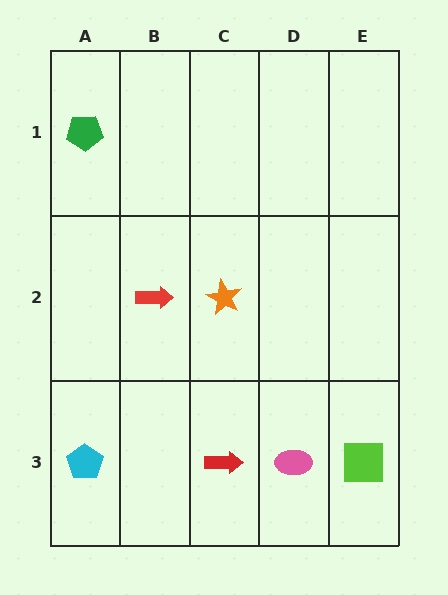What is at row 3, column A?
A cyan pentagon.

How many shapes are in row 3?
4 shapes.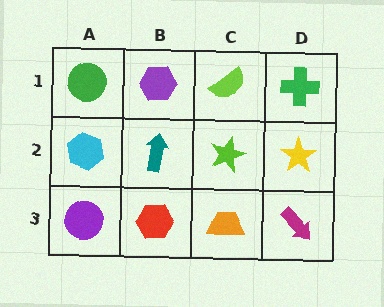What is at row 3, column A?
A purple circle.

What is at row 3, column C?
An orange trapezoid.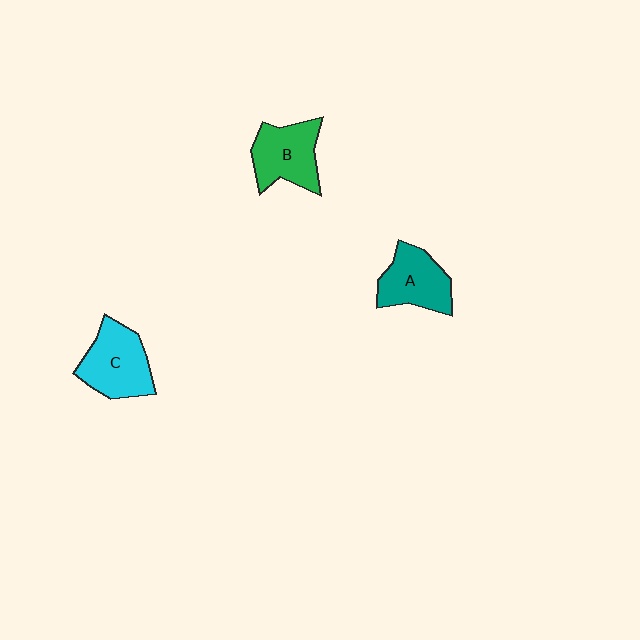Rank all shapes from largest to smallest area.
From largest to smallest: C (cyan), B (green), A (teal).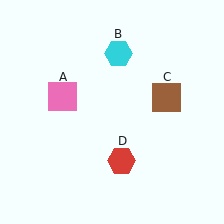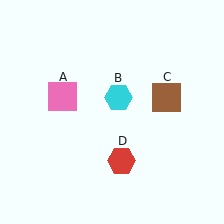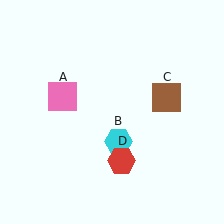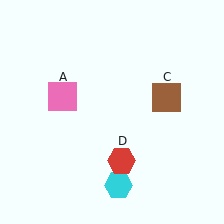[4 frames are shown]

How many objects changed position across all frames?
1 object changed position: cyan hexagon (object B).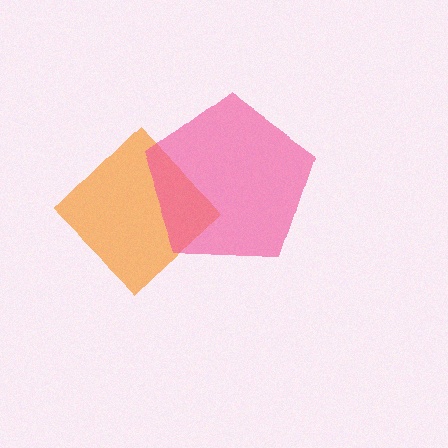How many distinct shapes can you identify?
There are 2 distinct shapes: an orange diamond, a pink pentagon.